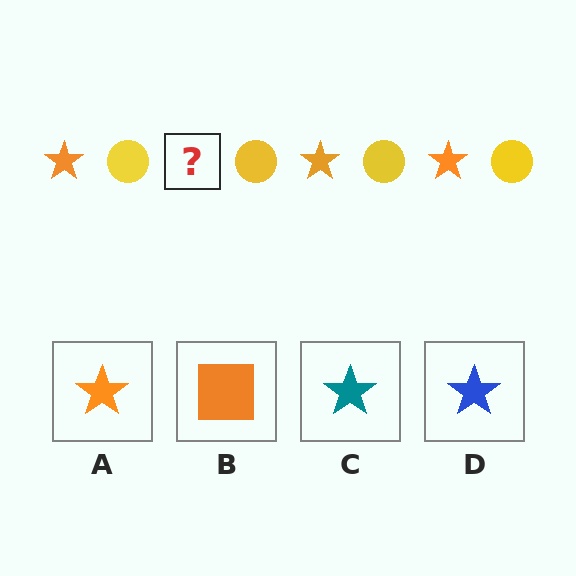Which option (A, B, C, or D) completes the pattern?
A.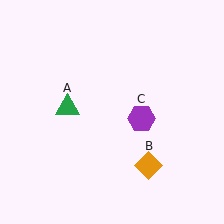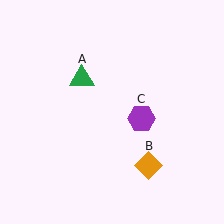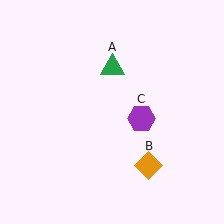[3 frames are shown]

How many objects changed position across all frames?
1 object changed position: green triangle (object A).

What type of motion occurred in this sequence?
The green triangle (object A) rotated clockwise around the center of the scene.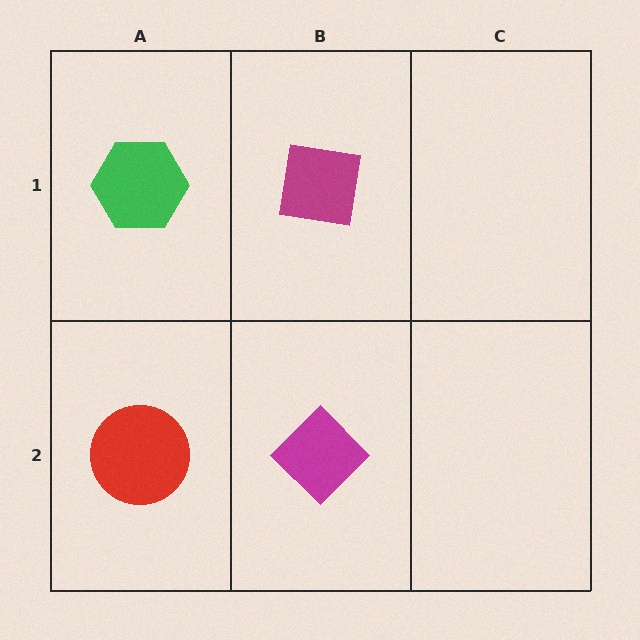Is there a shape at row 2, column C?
No, that cell is empty.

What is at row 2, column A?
A red circle.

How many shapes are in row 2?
2 shapes.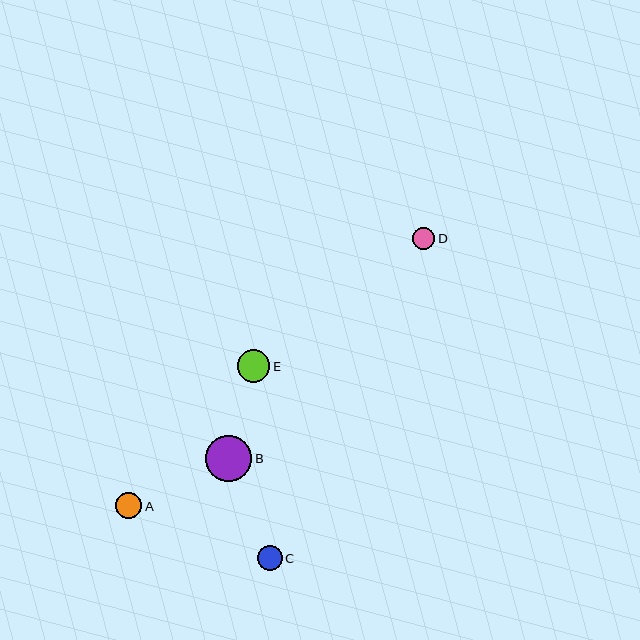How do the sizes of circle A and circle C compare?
Circle A and circle C are approximately the same size.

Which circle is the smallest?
Circle D is the smallest with a size of approximately 22 pixels.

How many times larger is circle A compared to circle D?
Circle A is approximately 1.2 times the size of circle D.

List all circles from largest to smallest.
From largest to smallest: B, E, A, C, D.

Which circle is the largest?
Circle B is the largest with a size of approximately 46 pixels.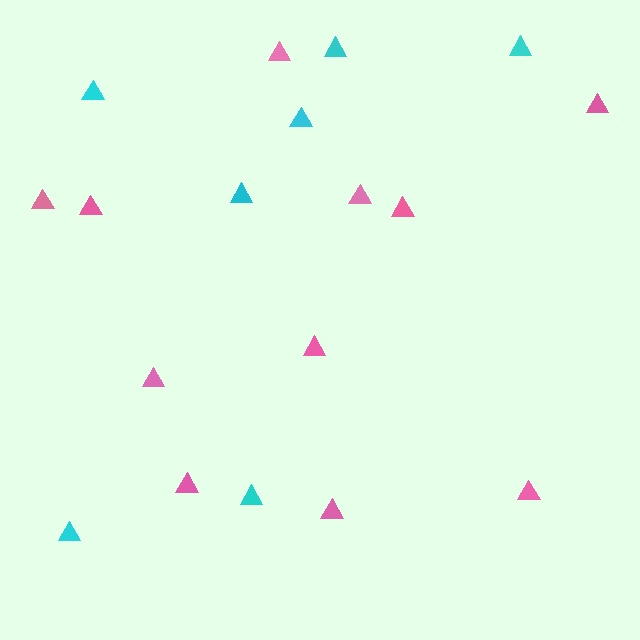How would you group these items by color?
There are 2 groups: one group of cyan triangles (7) and one group of pink triangles (11).